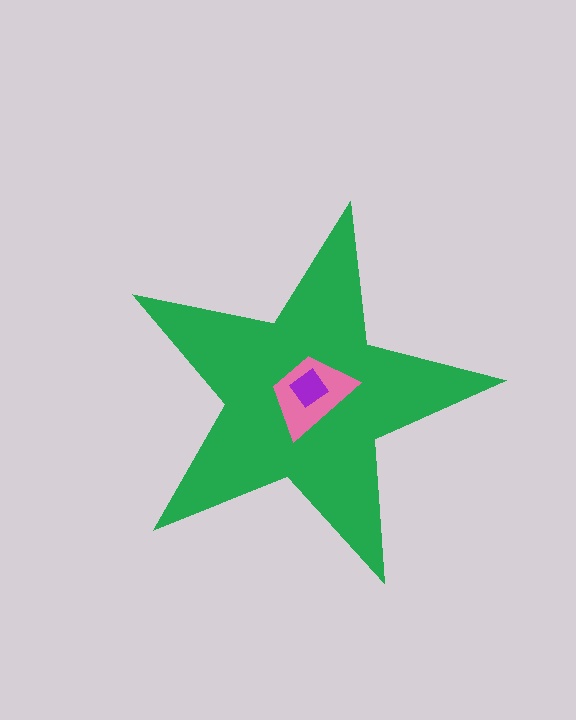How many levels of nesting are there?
3.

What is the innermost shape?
The purple diamond.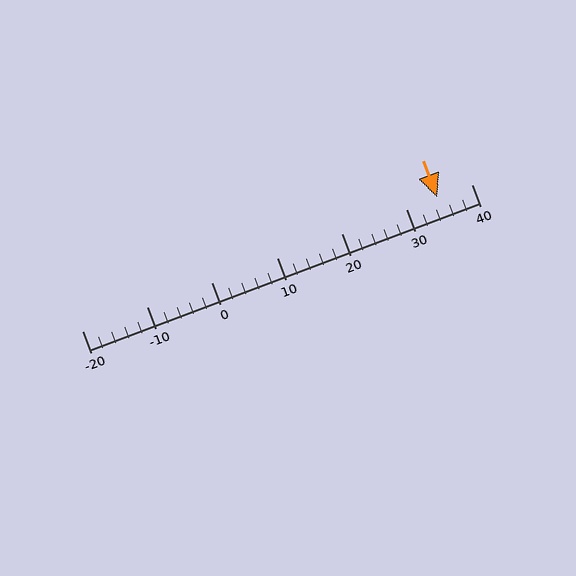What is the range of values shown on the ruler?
The ruler shows values from -20 to 40.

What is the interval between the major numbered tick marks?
The major tick marks are spaced 10 units apart.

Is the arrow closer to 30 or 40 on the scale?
The arrow is closer to 30.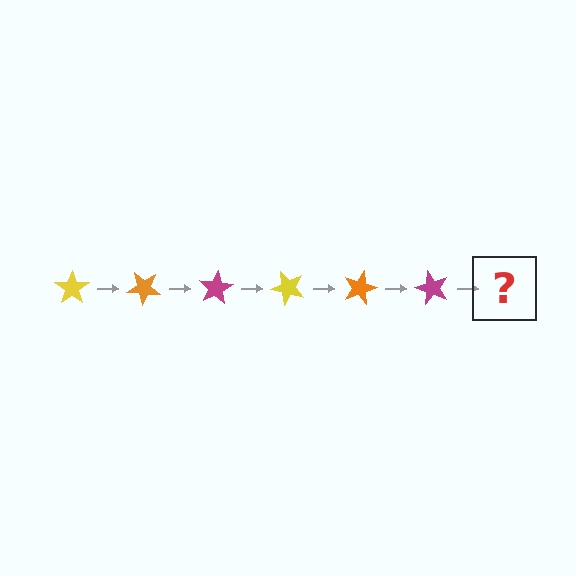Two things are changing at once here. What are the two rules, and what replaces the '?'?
The two rules are that it rotates 40 degrees each step and the color cycles through yellow, orange, and magenta. The '?' should be a yellow star, rotated 240 degrees from the start.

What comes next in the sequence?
The next element should be a yellow star, rotated 240 degrees from the start.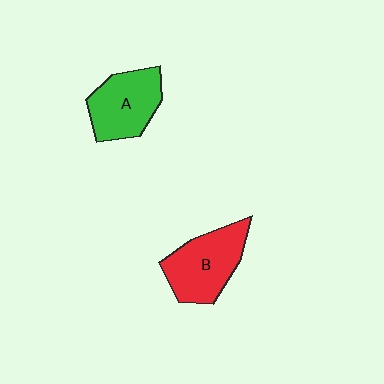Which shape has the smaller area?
Shape A (green).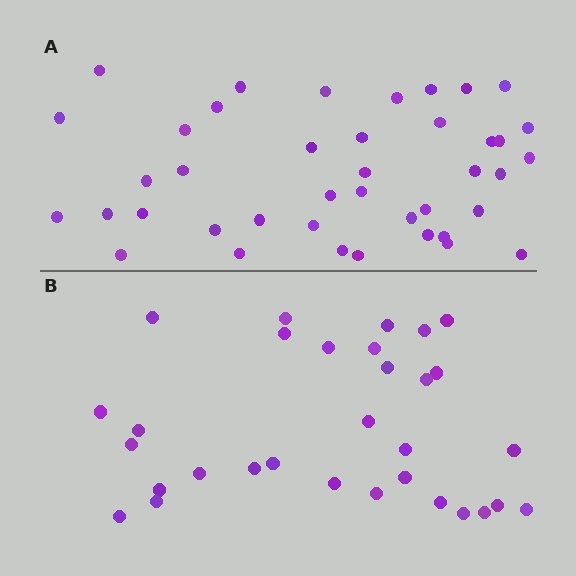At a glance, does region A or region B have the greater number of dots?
Region A (the top region) has more dots.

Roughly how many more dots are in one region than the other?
Region A has roughly 10 or so more dots than region B.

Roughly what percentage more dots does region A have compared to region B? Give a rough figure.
About 30% more.